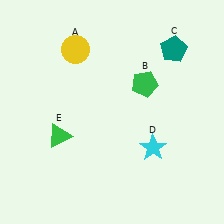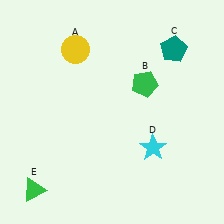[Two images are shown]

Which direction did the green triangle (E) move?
The green triangle (E) moved down.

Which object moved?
The green triangle (E) moved down.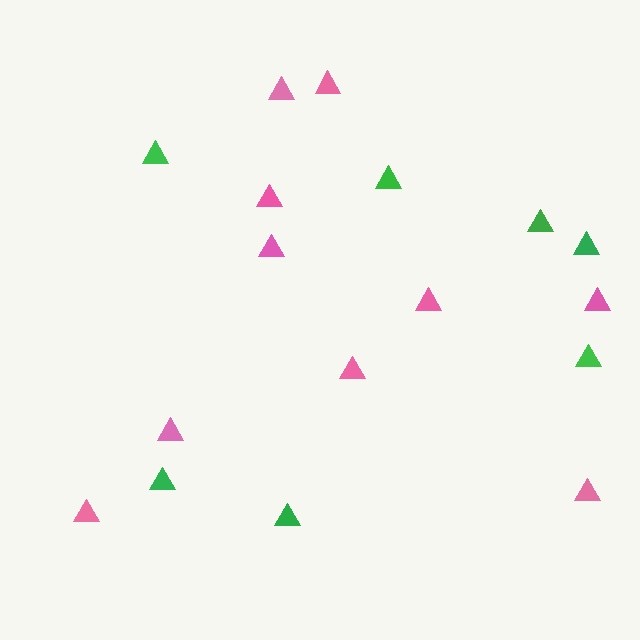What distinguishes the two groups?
There are 2 groups: one group of green triangles (7) and one group of pink triangles (10).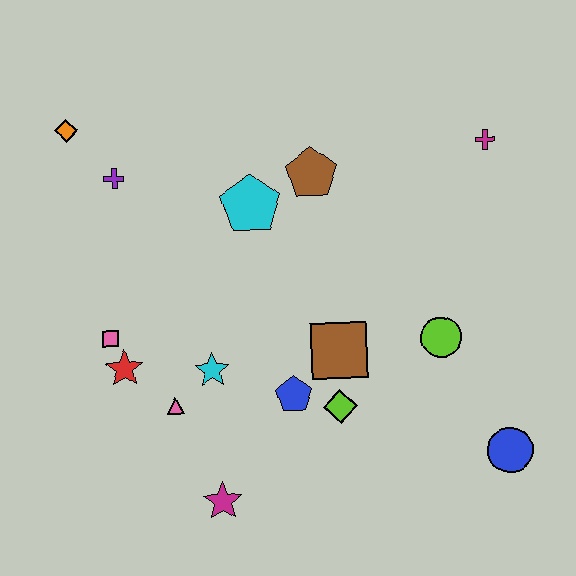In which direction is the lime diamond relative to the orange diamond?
The lime diamond is below the orange diamond.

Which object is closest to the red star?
The pink square is closest to the red star.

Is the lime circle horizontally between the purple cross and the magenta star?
No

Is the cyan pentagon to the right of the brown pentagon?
No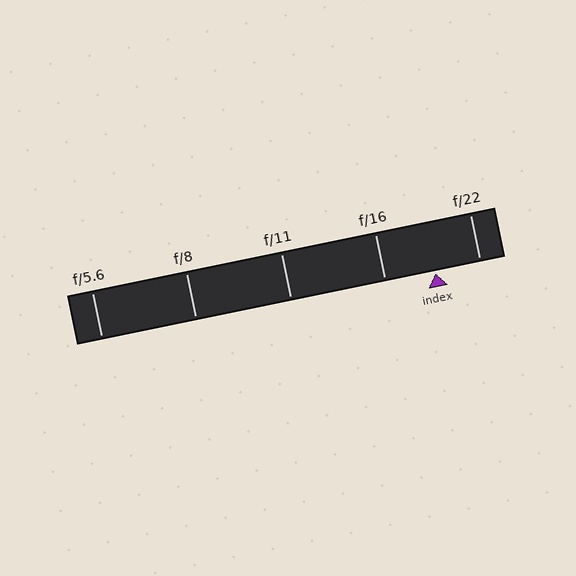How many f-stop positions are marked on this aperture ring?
There are 5 f-stop positions marked.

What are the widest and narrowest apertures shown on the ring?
The widest aperture shown is f/5.6 and the narrowest is f/22.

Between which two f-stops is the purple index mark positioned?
The index mark is between f/16 and f/22.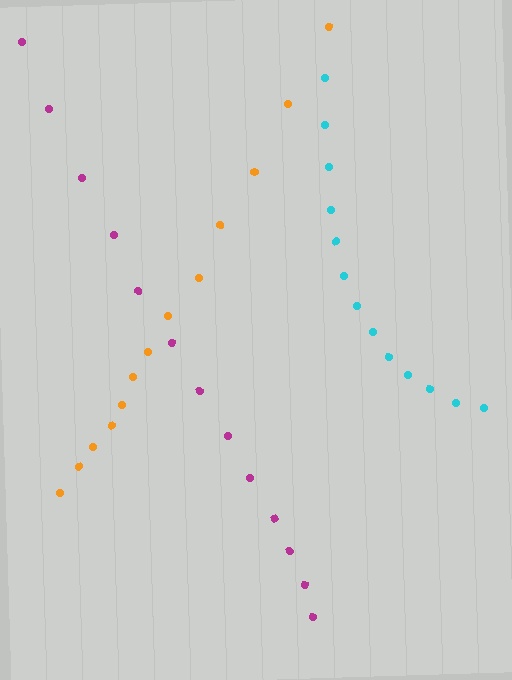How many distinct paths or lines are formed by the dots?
There are 3 distinct paths.